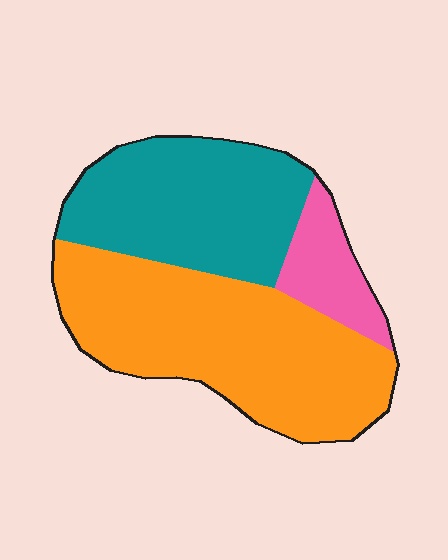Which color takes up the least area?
Pink, at roughly 10%.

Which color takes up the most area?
Orange, at roughly 50%.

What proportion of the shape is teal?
Teal takes up between a quarter and a half of the shape.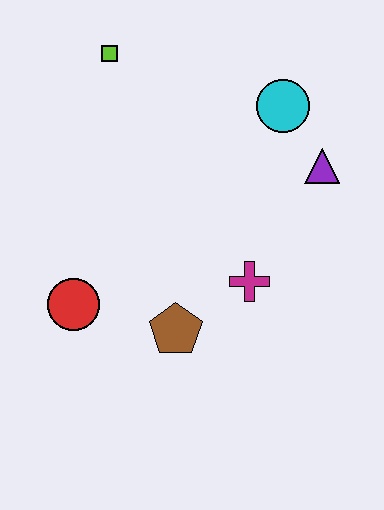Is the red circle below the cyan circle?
Yes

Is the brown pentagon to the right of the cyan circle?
No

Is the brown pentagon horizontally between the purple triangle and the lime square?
Yes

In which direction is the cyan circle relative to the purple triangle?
The cyan circle is above the purple triangle.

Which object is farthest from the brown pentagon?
The lime square is farthest from the brown pentagon.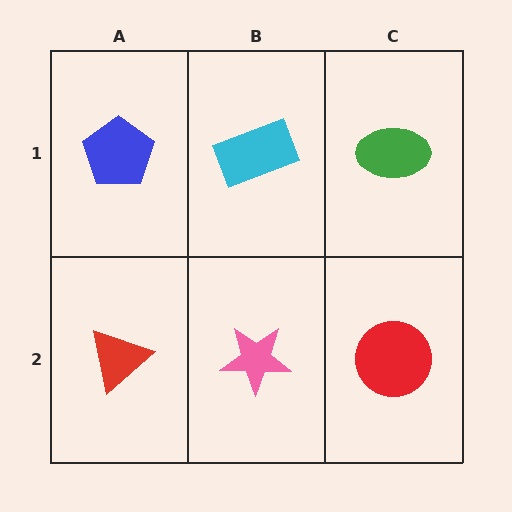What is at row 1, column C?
A green ellipse.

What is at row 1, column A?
A blue pentagon.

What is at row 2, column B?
A pink star.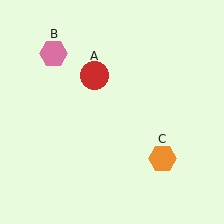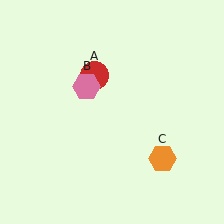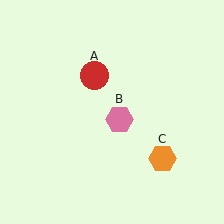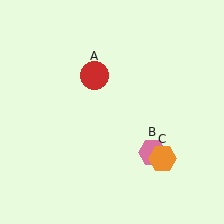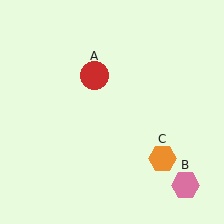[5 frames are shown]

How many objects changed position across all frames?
1 object changed position: pink hexagon (object B).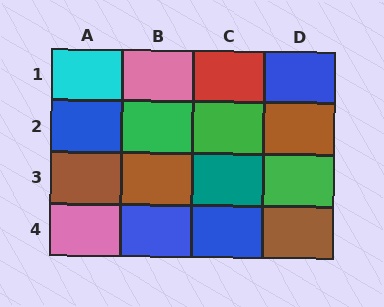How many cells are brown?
4 cells are brown.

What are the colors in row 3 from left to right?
Brown, brown, teal, green.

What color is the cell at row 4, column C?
Blue.